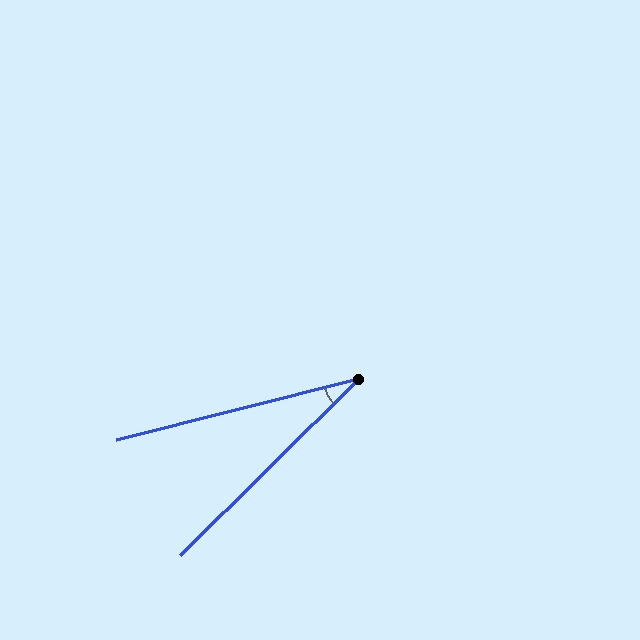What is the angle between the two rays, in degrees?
Approximately 30 degrees.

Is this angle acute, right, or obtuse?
It is acute.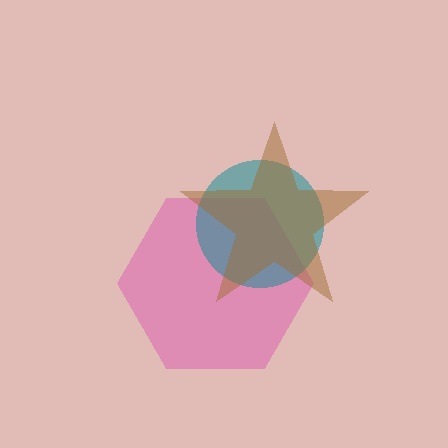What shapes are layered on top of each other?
The layered shapes are: a pink hexagon, a teal circle, a brown star.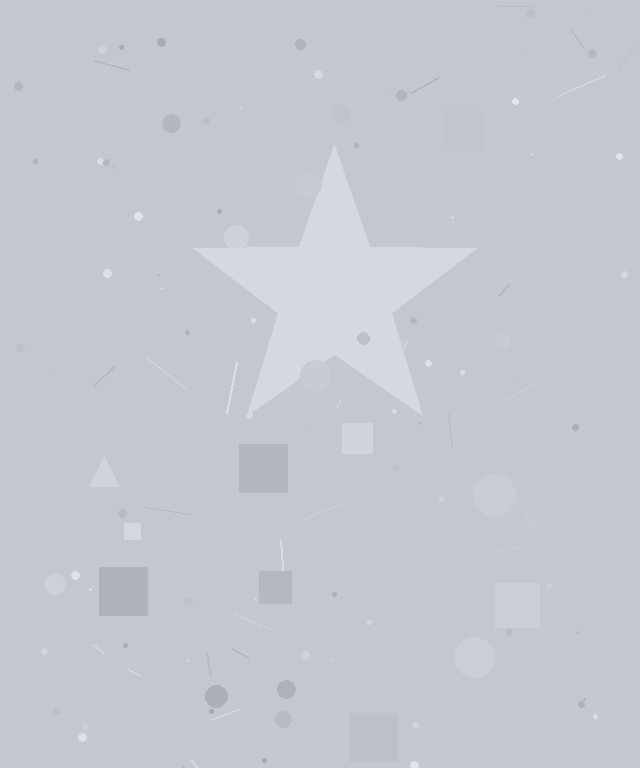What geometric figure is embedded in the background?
A star is embedded in the background.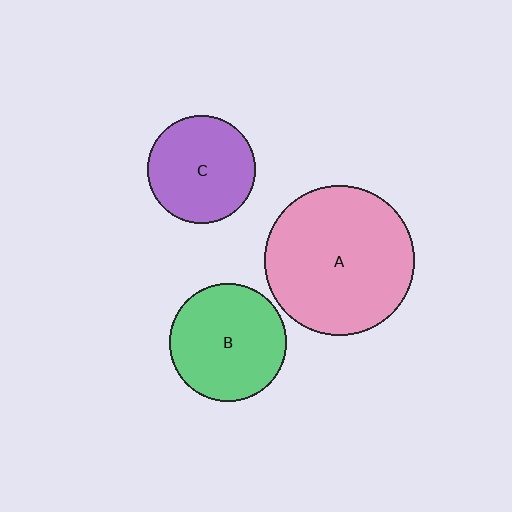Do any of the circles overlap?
No, none of the circles overlap.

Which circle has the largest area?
Circle A (pink).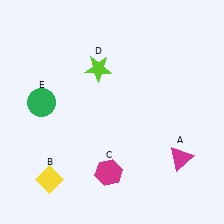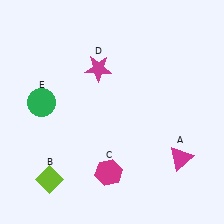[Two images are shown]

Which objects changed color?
B changed from yellow to lime. D changed from lime to magenta.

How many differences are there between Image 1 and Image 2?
There are 2 differences between the two images.